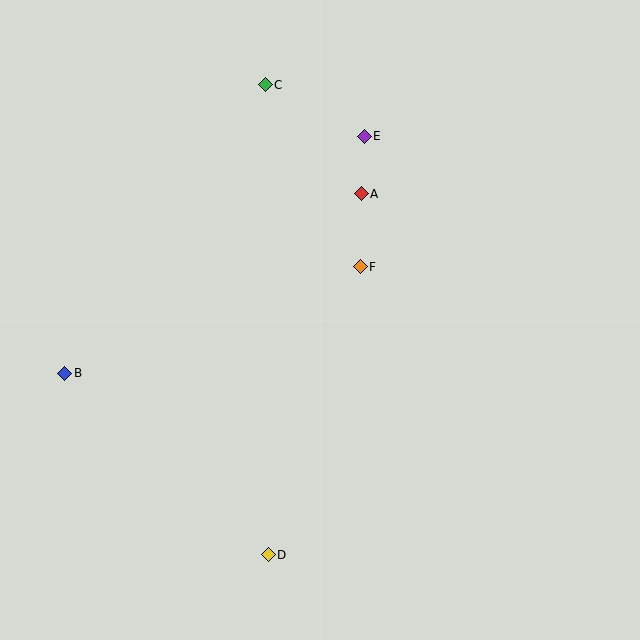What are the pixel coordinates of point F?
Point F is at (360, 267).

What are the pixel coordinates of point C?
Point C is at (265, 85).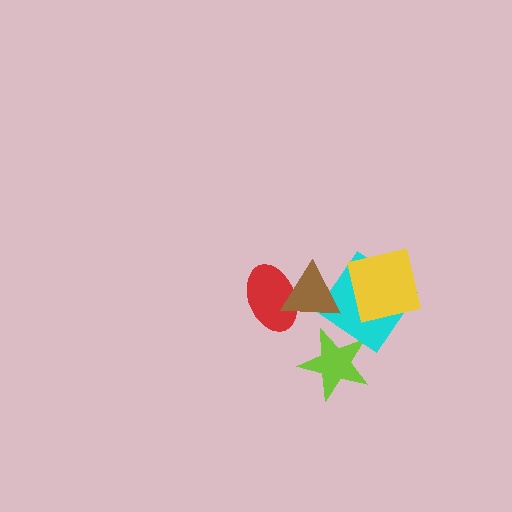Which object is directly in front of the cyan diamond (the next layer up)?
The yellow square is directly in front of the cyan diamond.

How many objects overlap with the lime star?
0 objects overlap with the lime star.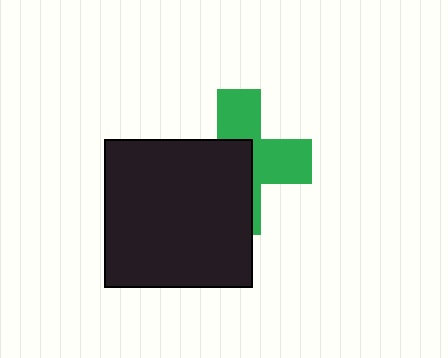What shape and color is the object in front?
The object in front is a black square.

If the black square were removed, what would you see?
You would see the complete green cross.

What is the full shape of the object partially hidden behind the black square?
The partially hidden object is a green cross.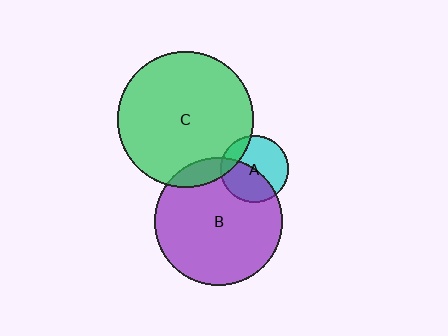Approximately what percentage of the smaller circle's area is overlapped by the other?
Approximately 10%.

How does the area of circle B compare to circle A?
Approximately 3.6 times.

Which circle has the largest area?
Circle C (green).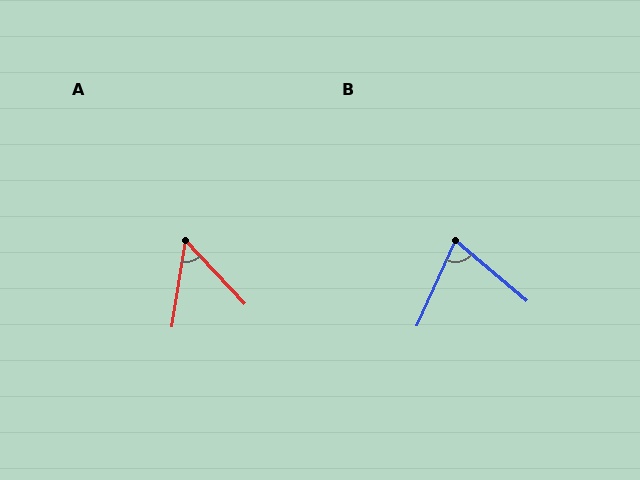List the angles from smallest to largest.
A (52°), B (73°).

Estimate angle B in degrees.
Approximately 73 degrees.